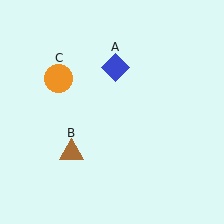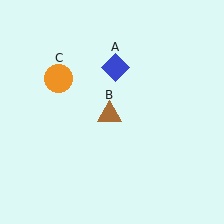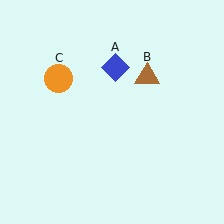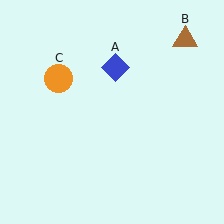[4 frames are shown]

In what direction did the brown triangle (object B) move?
The brown triangle (object B) moved up and to the right.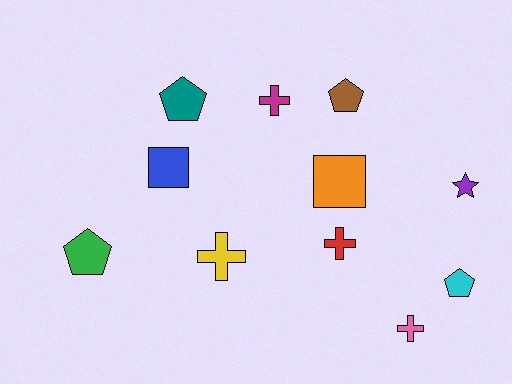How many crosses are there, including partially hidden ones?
There are 4 crosses.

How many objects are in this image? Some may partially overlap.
There are 11 objects.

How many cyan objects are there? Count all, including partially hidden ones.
There is 1 cyan object.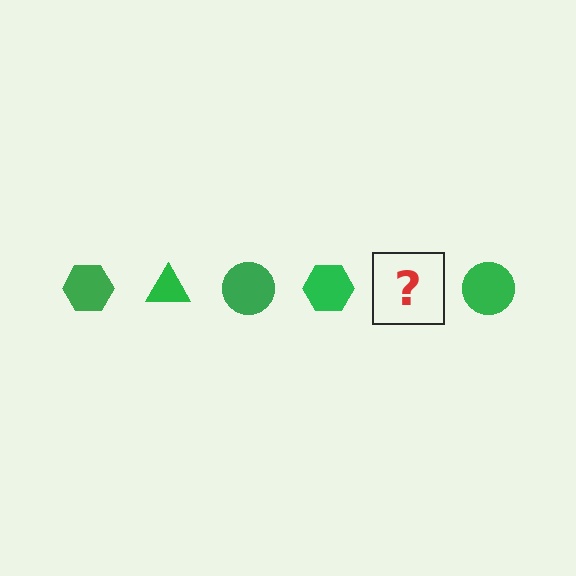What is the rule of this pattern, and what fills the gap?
The rule is that the pattern cycles through hexagon, triangle, circle shapes in green. The gap should be filled with a green triangle.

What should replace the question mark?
The question mark should be replaced with a green triangle.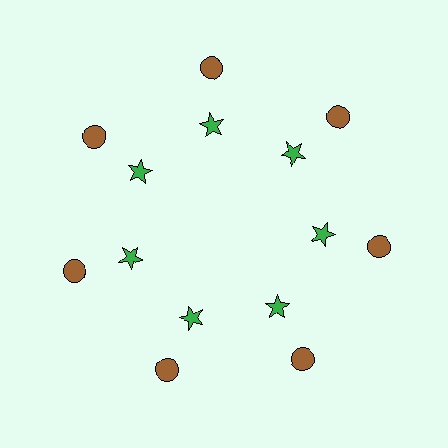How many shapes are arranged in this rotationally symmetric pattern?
There are 14 shapes, arranged in 7 groups of 2.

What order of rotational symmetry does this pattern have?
This pattern has 7-fold rotational symmetry.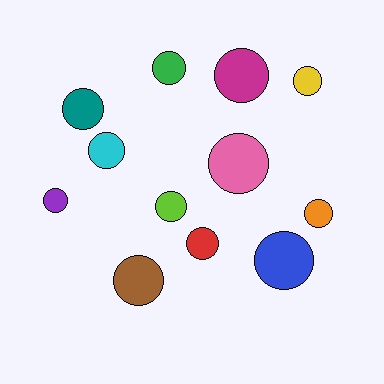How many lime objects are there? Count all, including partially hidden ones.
There is 1 lime object.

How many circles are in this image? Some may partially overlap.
There are 12 circles.